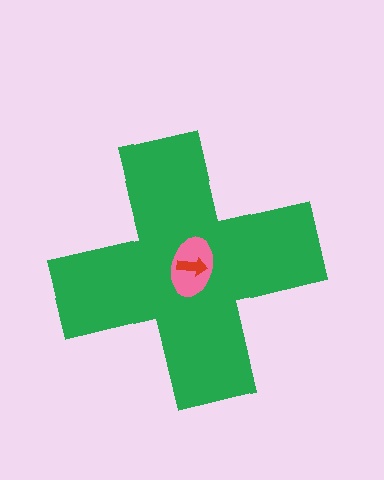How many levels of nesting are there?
3.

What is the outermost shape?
The green cross.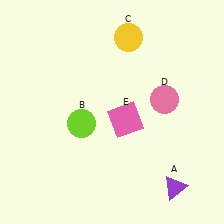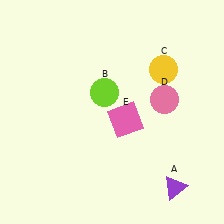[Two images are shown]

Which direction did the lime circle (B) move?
The lime circle (B) moved up.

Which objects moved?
The objects that moved are: the lime circle (B), the yellow circle (C).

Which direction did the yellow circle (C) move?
The yellow circle (C) moved right.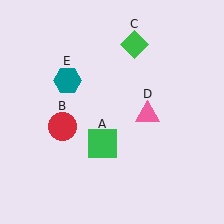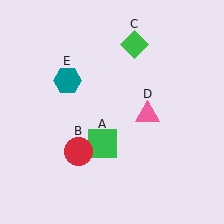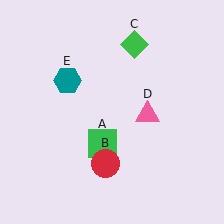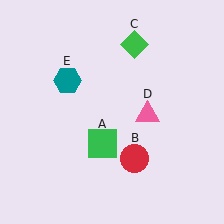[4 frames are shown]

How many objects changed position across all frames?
1 object changed position: red circle (object B).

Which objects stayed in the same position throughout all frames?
Green square (object A) and green diamond (object C) and pink triangle (object D) and teal hexagon (object E) remained stationary.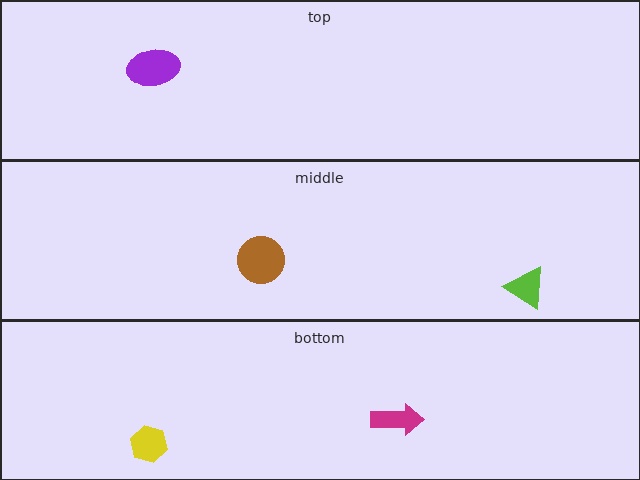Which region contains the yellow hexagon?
The bottom region.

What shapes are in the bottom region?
The yellow hexagon, the magenta arrow.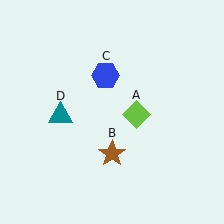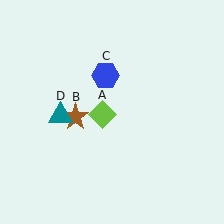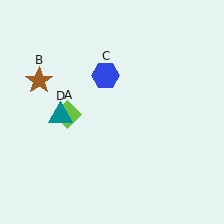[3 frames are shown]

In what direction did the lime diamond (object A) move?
The lime diamond (object A) moved left.